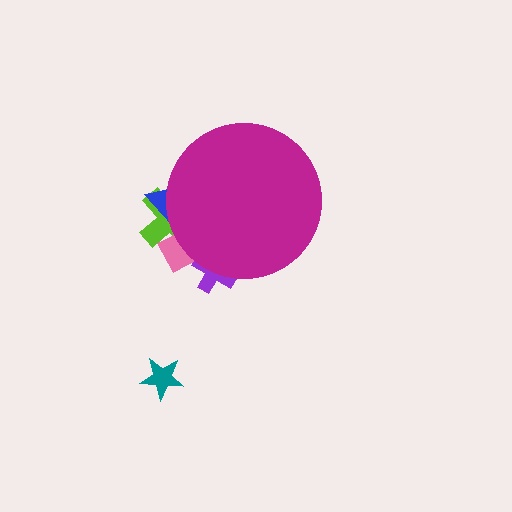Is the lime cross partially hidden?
Yes, the lime cross is partially hidden behind the magenta circle.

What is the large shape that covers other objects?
A magenta circle.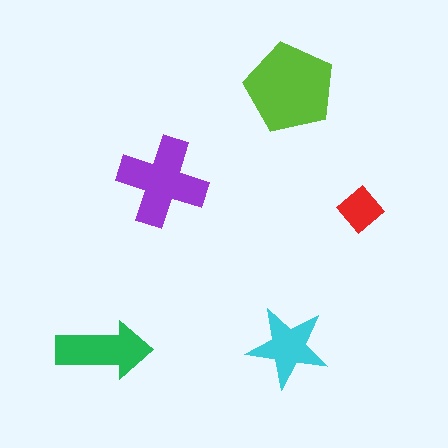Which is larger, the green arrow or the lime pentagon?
The lime pentagon.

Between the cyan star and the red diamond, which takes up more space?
The cyan star.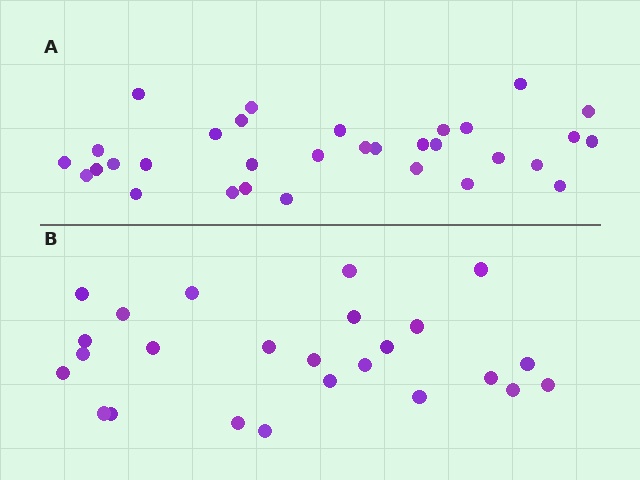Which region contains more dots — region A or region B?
Region A (the top region) has more dots.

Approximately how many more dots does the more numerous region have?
Region A has roughly 8 or so more dots than region B.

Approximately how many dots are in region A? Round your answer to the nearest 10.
About 30 dots. (The exact count is 32, which rounds to 30.)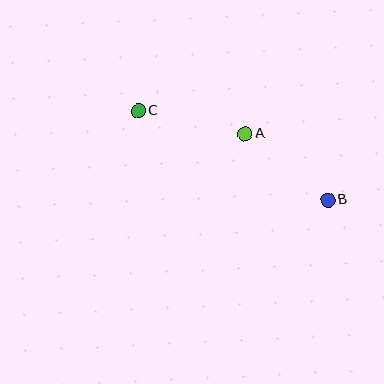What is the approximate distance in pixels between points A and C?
The distance between A and C is approximately 110 pixels.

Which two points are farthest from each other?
Points B and C are farthest from each other.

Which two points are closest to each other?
Points A and B are closest to each other.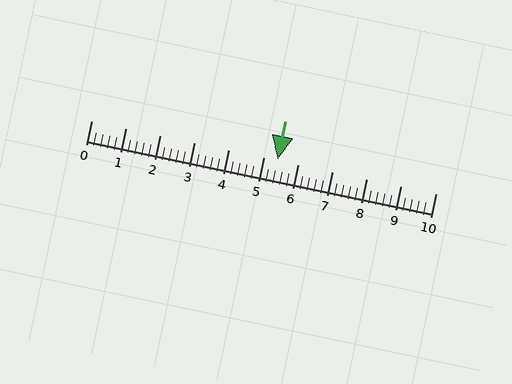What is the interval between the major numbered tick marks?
The major tick marks are spaced 1 units apart.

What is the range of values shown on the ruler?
The ruler shows values from 0 to 10.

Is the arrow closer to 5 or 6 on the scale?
The arrow is closer to 5.